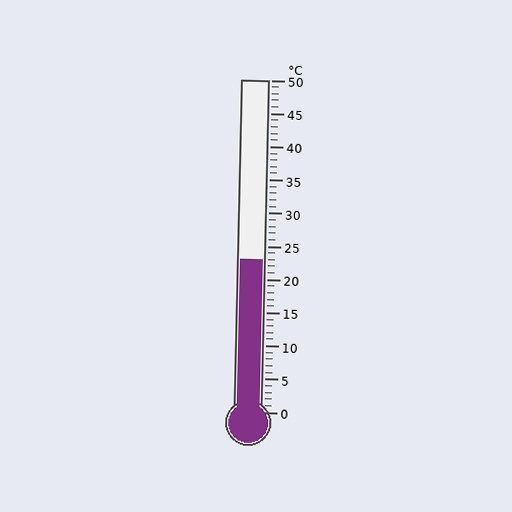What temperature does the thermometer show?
The thermometer shows approximately 23°C.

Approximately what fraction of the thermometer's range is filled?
The thermometer is filled to approximately 45% of its range.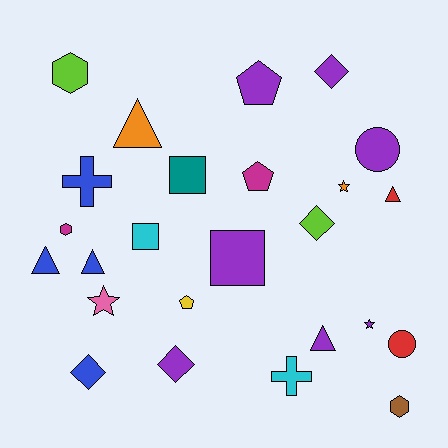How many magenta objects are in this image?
There are 2 magenta objects.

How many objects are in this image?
There are 25 objects.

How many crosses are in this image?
There are 2 crosses.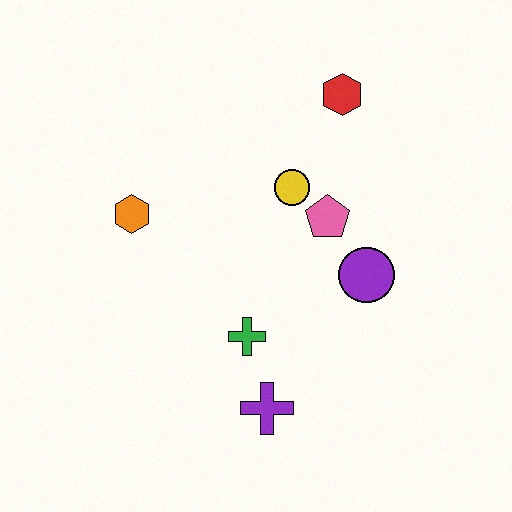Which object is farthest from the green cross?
The red hexagon is farthest from the green cross.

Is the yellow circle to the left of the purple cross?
No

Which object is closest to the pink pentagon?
The yellow circle is closest to the pink pentagon.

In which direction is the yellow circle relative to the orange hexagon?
The yellow circle is to the right of the orange hexagon.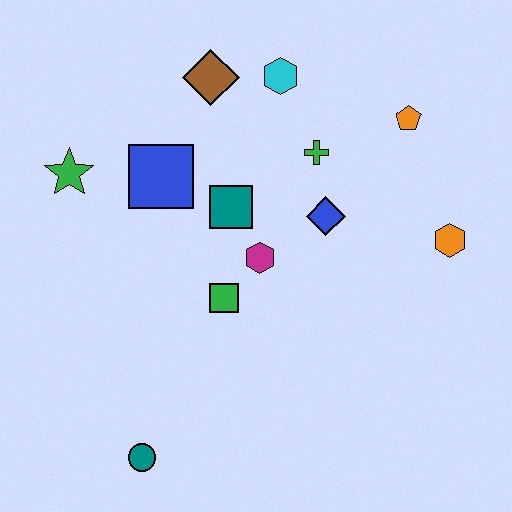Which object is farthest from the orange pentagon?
The teal circle is farthest from the orange pentagon.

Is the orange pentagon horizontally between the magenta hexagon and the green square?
No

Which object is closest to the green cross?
The blue diamond is closest to the green cross.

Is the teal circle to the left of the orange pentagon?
Yes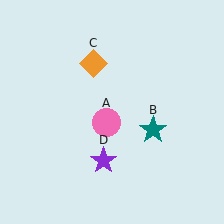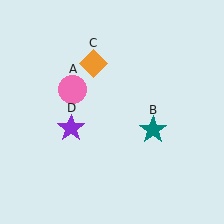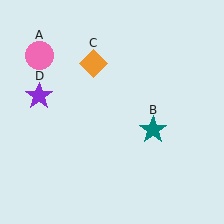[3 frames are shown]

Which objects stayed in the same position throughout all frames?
Teal star (object B) and orange diamond (object C) remained stationary.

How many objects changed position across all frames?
2 objects changed position: pink circle (object A), purple star (object D).